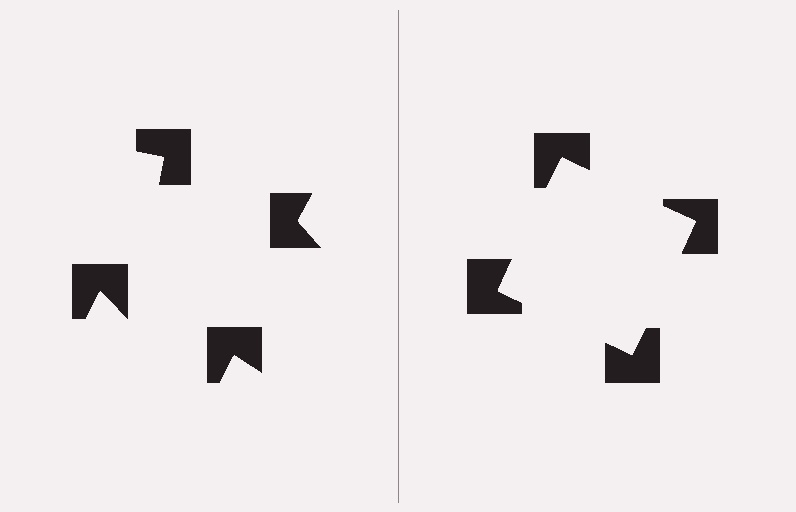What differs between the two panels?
The notched squares are positioned identically on both sides; only the wedge orientations differ. On the right they align to a square; on the left they are misaligned.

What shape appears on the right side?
An illusory square.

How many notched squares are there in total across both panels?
8 — 4 on each side.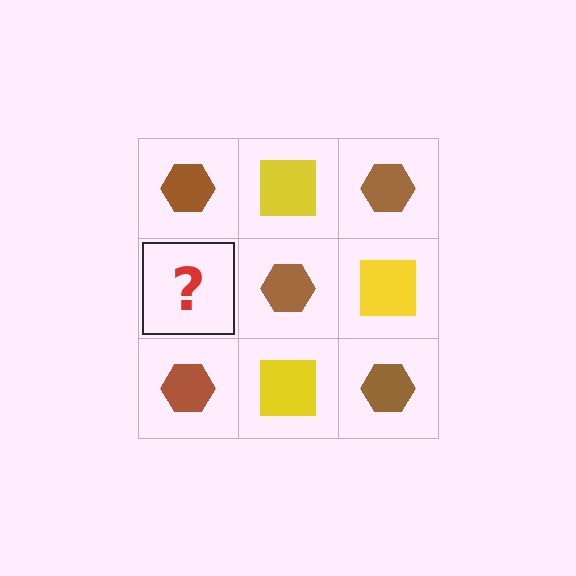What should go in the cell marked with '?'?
The missing cell should contain a yellow square.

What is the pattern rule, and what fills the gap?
The rule is that it alternates brown hexagon and yellow square in a checkerboard pattern. The gap should be filled with a yellow square.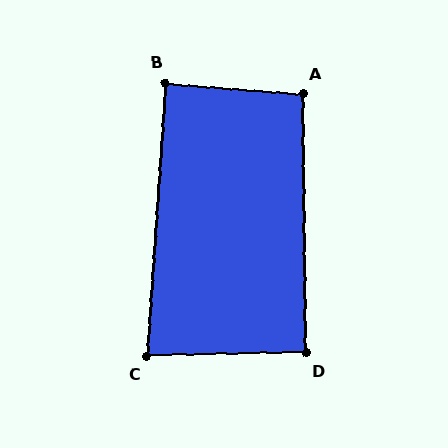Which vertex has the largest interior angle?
A, at approximately 95 degrees.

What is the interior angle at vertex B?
Approximately 90 degrees (approximately right).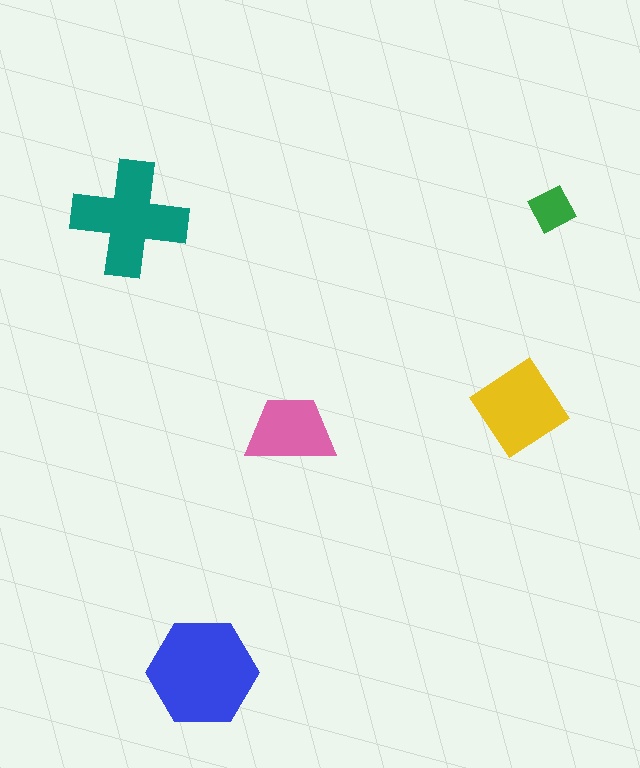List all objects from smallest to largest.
The green diamond, the pink trapezoid, the yellow diamond, the teal cross, the blue hexagon.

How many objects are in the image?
There are 5 objects in the image.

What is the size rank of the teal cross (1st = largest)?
2nd.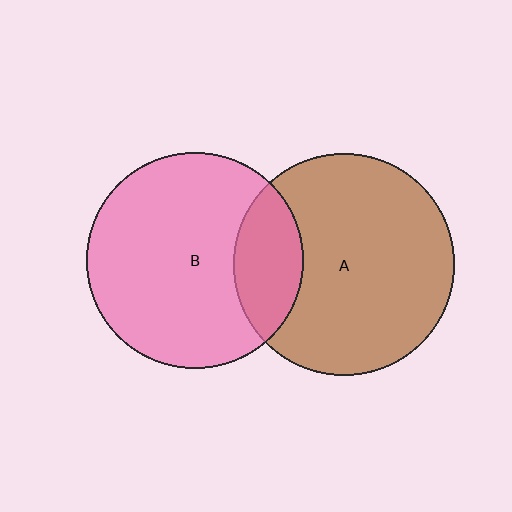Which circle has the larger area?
Circle A (brown).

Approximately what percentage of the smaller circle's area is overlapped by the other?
Approximately 20%.